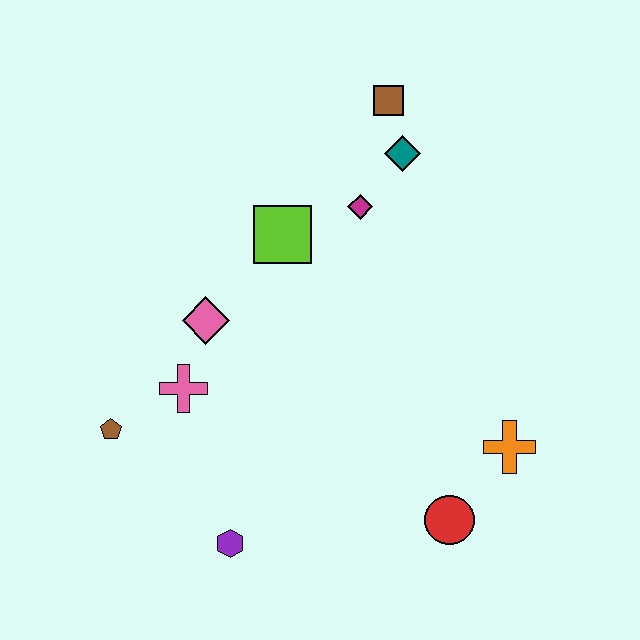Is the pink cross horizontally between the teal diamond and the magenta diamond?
No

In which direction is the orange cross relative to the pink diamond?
The orange cross is to the right of the pink diamond.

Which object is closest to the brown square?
The teal diamond is closest to the brown square.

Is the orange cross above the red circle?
Yes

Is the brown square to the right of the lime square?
Yes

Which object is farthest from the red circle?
The brown square is farthest from the red circle.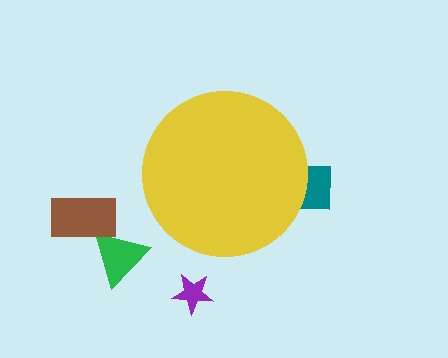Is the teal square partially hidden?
Yes, the teal square is partially hidden behind the yellow circle.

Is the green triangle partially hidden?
No, the green triangle is fully visible.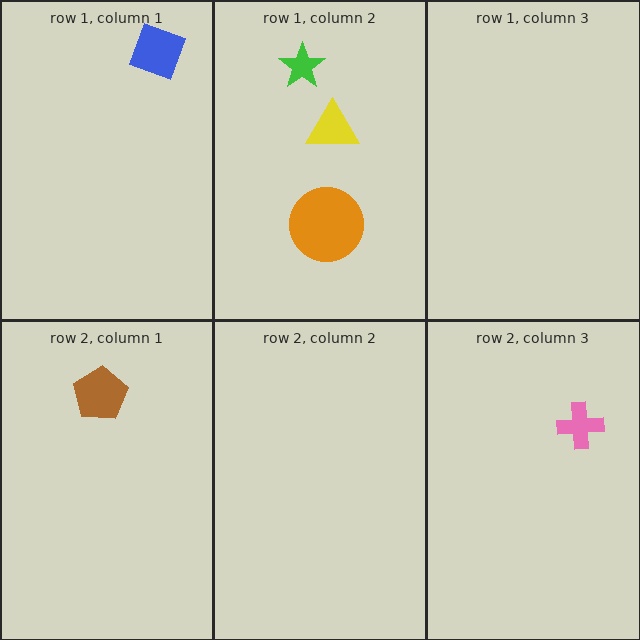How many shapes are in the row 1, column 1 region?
1.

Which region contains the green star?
The row 1, column 2 region.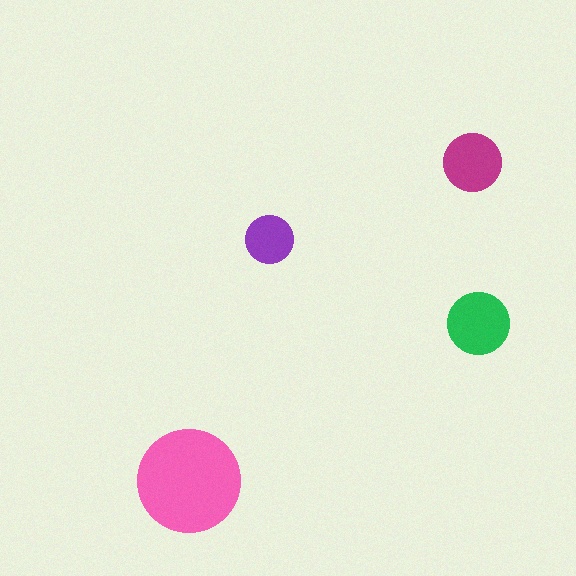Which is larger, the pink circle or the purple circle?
The pink one.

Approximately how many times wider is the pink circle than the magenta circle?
About 2 times wider.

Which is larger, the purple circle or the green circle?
The green one.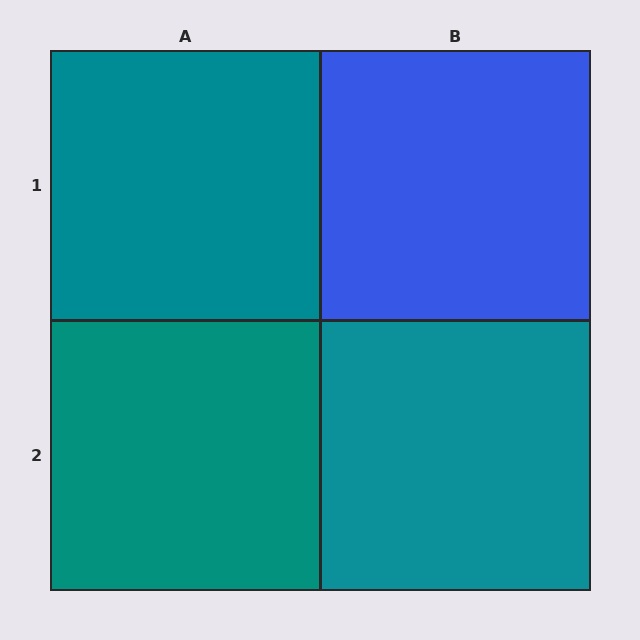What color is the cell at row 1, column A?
Teal.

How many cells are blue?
1 cell is blue.